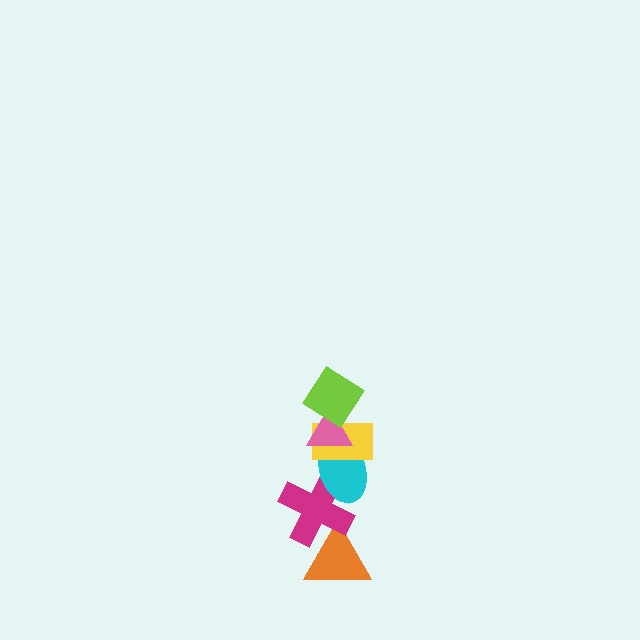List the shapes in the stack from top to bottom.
From top to bottom: the lime diamond, the pink triangle, the yellow rectangle, the cyan ellipse, the magenta cross, the orange triangle.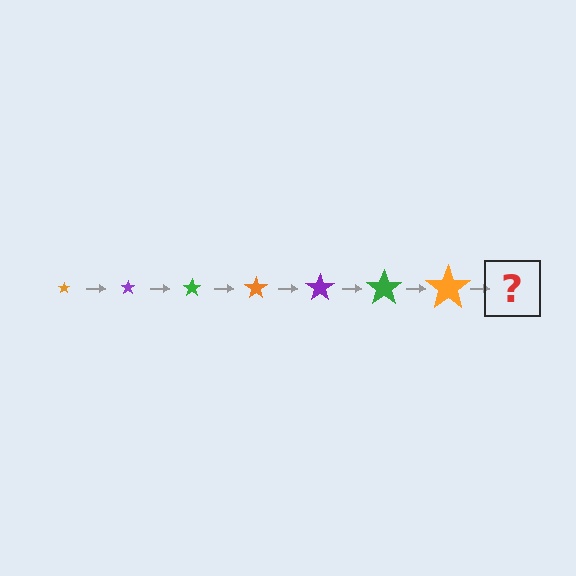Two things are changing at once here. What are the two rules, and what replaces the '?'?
The two rules are that the star grows larger each step and the color cycles through orange, purple, and green. The '?' should be a purple star, larger than the previous one.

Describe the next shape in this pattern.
It should be a purple star, larger than the previous one.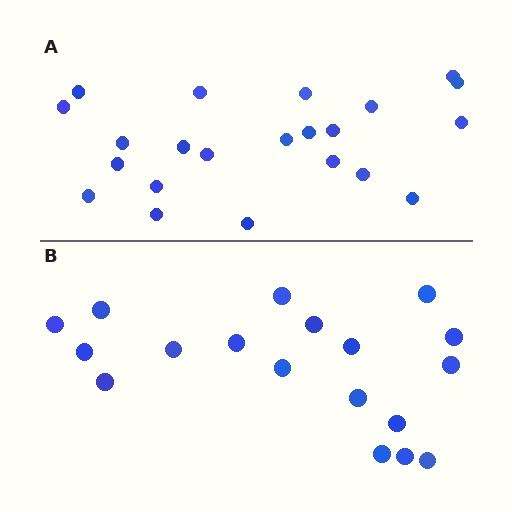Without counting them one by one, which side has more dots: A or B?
Region A (the top region) has more dots.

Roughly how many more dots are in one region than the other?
Region A has about 4 more dots than region B.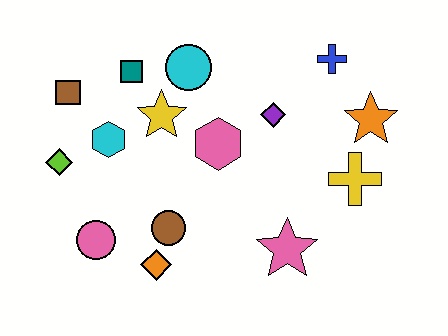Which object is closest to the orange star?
The yellow cross is closest to the orange star.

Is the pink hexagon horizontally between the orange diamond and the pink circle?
No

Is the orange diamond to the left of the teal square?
No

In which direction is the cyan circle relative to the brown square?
The cyan circle is to the right of the brown square.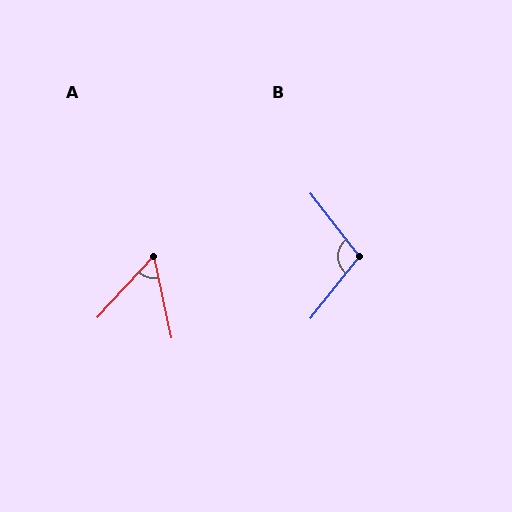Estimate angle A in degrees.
Approximately 55 degrees.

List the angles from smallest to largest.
A (55°), B (104°).